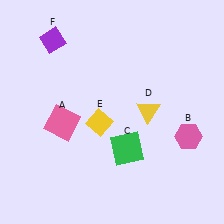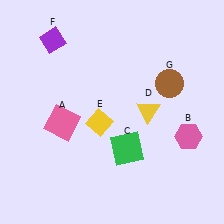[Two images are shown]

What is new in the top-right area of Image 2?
A brown circle (G) was added in the top-right area of Image 2.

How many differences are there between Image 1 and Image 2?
There is 1 difference between the two images.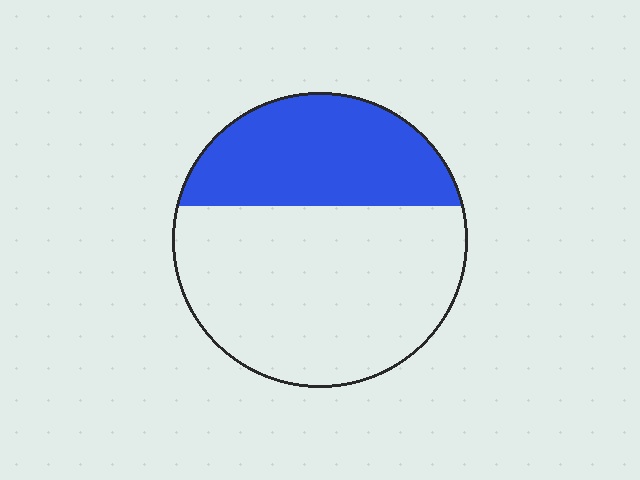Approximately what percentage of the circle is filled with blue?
Approximately 35%.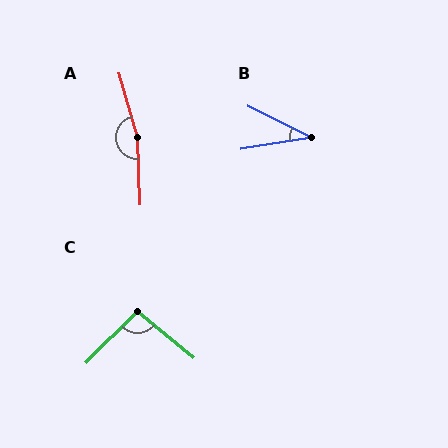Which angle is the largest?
A, at approximately 166 degrees.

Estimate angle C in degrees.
Approximately 95 degrees.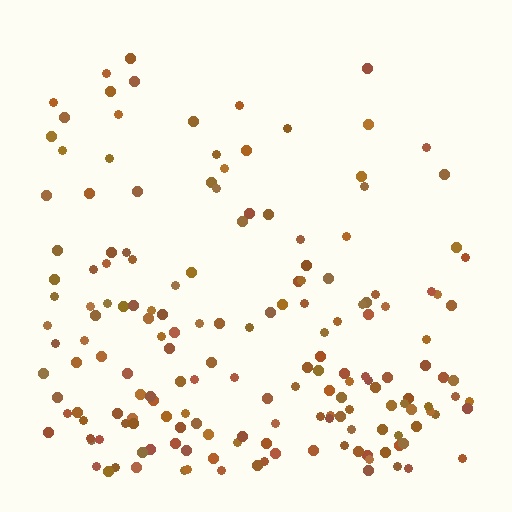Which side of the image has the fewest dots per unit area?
The top.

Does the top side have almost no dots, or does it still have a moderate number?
Still a moderate number, just noticeably fewer than the bottom.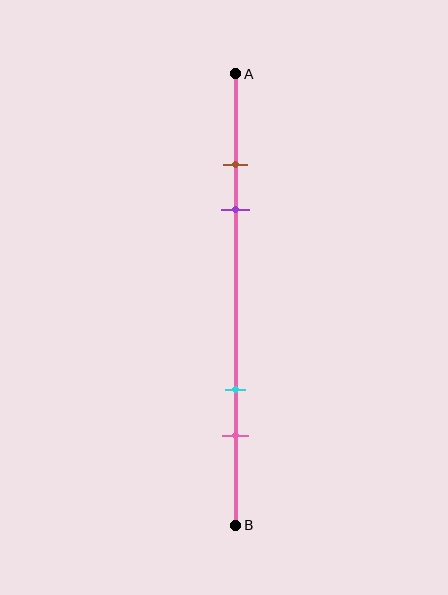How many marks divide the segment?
There are 4 marks dividing the segment.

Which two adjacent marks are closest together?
The brown and purple marks are the closest adjacent pair.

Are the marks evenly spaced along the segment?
No, the marks are not evenly spaced.